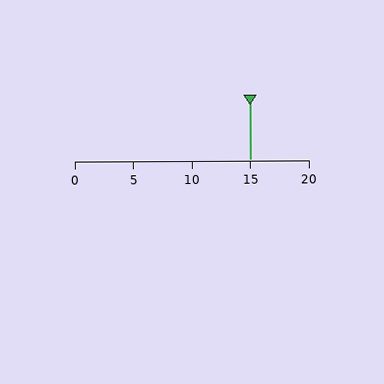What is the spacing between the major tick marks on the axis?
The major ticks are spaced 5 apart.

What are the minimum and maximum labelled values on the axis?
The axis runs from 0 to 20.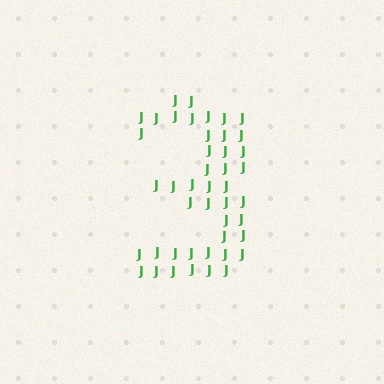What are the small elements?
The small elements are letter J's.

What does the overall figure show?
The overall figure shows the digit 3.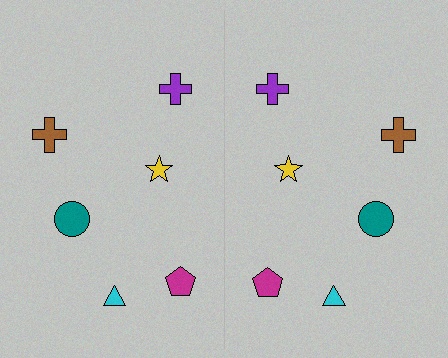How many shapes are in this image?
There are 12 shapes in this image.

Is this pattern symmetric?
Yes, this pattern has bilateral (reflection) symmetry.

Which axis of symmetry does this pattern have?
The pattern has a vertical axis of symmetry running through the center of the image.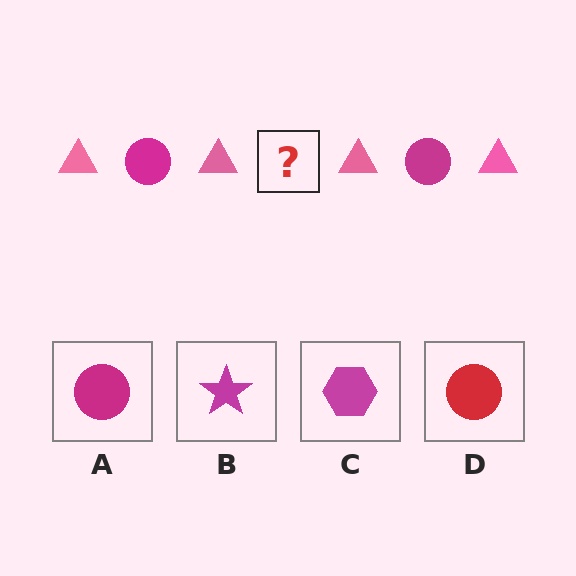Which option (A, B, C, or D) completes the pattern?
A.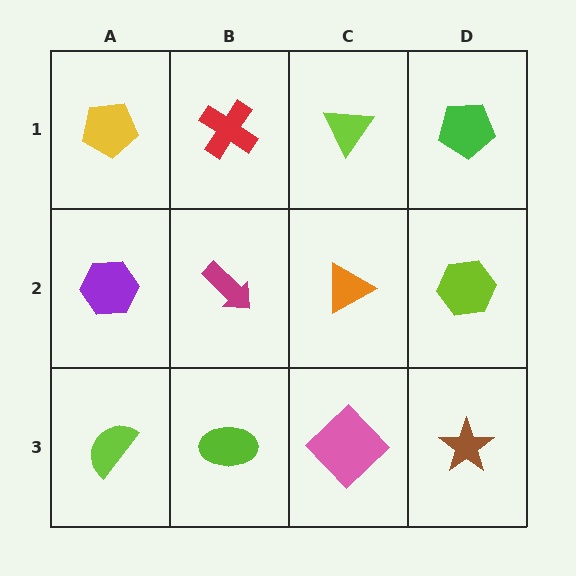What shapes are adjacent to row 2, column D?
A green pentagon (row 1, column D), a brown star (row 3, column D), an orange triangle (row 2, column C).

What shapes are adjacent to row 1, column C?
An orange triangle (row 2, column C), a red cross (row 1, column B), a green pentagon (row 1, column D).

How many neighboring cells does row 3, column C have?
3.